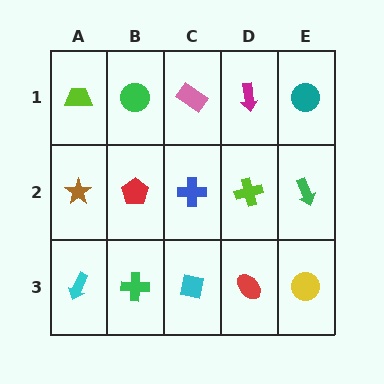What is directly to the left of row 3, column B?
A cyan arrow.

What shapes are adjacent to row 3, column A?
A brown star (row 2, column A), a green cross (row 3, column B).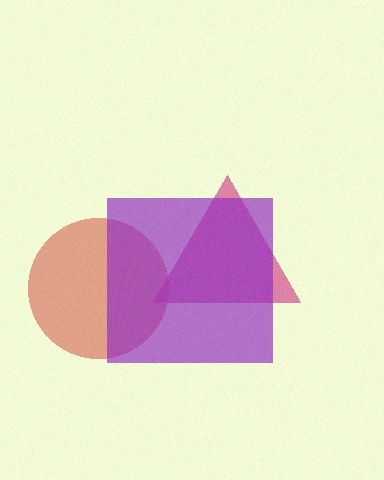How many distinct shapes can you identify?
There are 3 distinct shapes: a red circle, a magenta triangle, a purple square.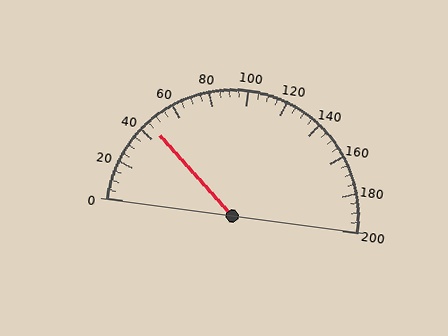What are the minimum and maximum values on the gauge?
The gauge ranges from 0 to 200.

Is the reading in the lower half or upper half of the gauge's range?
The reading is in the lower half of the range (0 to 200).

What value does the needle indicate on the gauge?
The needle indicates approximately 45.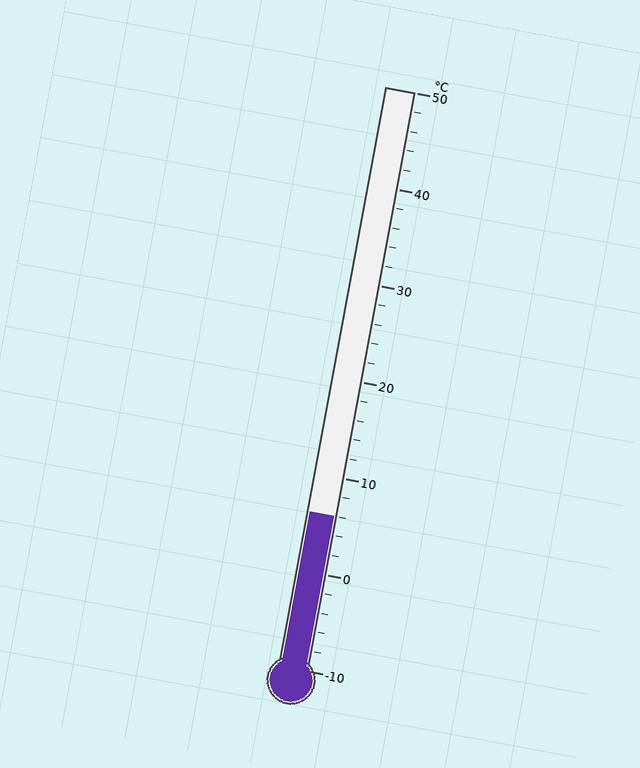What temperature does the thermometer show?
The thermometer shows approximately 6°C.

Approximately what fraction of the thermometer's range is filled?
The thermometer is filled to approximately 25% of its range.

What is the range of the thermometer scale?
The thermometer scale ranges from -10°C to 50°C.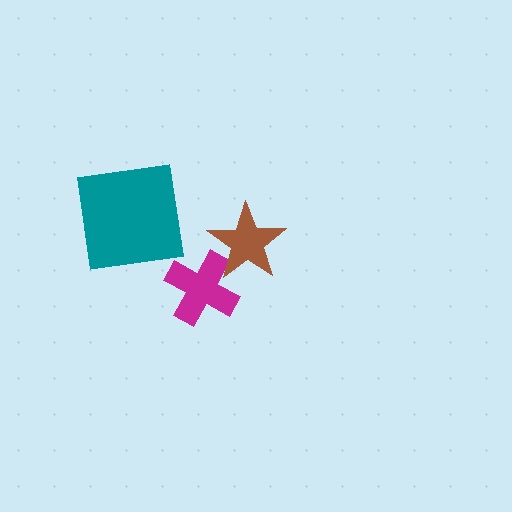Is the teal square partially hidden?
No, no other shape covers it.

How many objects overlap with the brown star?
1 object overlaps with the brown star.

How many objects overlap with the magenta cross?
1 object overlaps with the magenta cross.